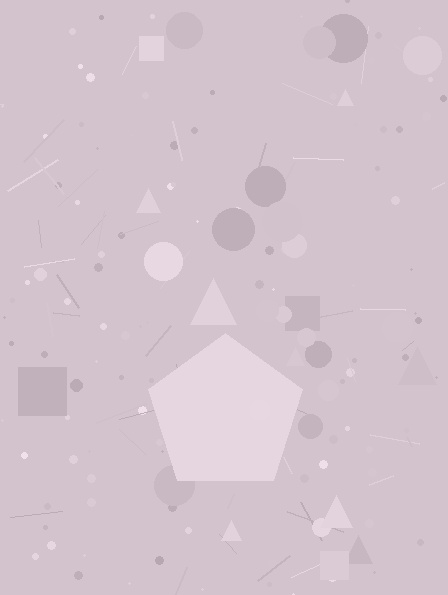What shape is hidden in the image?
A pentagon is hidden in the image.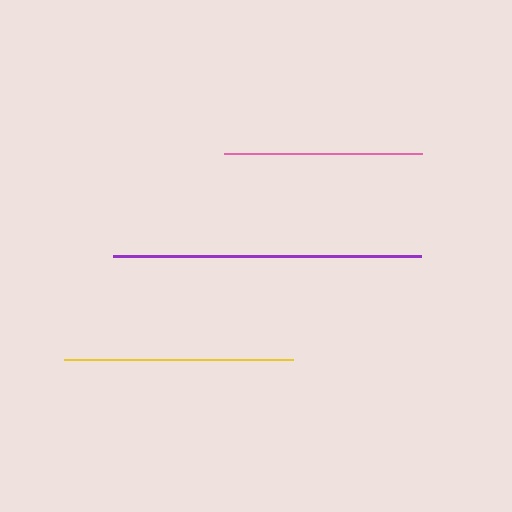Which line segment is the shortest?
The pink line is the shortest at approximately 198 pixels.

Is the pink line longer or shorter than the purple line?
The purple line is longer than the pink line.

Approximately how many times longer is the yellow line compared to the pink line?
The yellow line is approximately 1.2 times the length of the pink line.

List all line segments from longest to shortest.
From longest to shortest: purple, yellow, pink.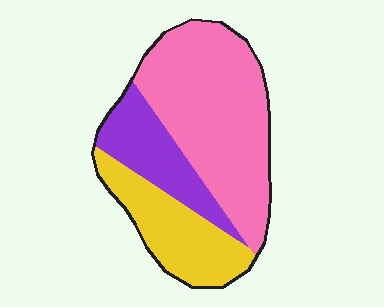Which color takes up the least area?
Purple, at roughly 20%.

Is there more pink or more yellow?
Pink.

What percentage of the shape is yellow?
Yellow covers about 25% of the shape.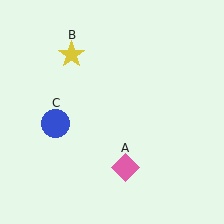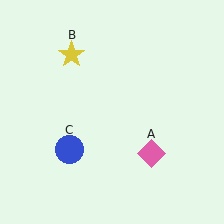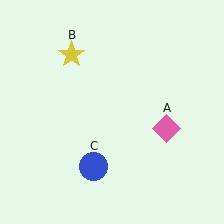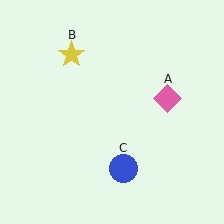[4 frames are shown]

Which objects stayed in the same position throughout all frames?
Yellow star (object B) remained stationary.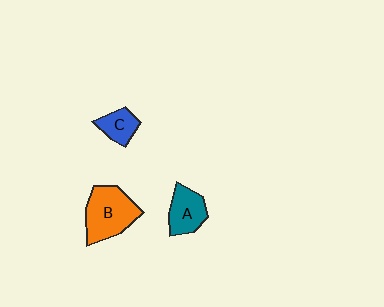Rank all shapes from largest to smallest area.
From largest to smallest: B (orange), A (teal), C (blue).